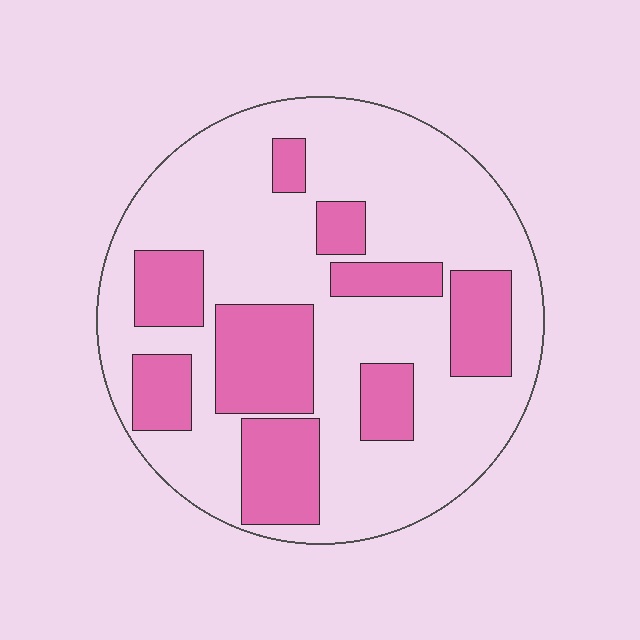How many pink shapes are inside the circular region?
9.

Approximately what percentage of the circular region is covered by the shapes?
Approximately 30%.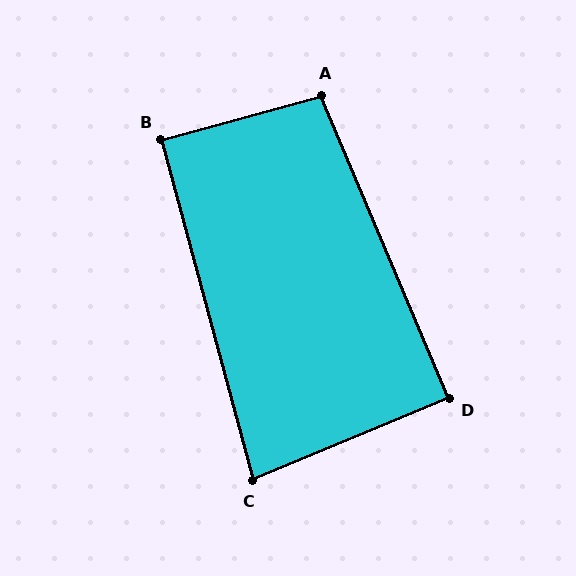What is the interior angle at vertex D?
Approximately 90 degrees (approximately right).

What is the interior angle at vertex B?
Approximately 90 degrees (approximately right).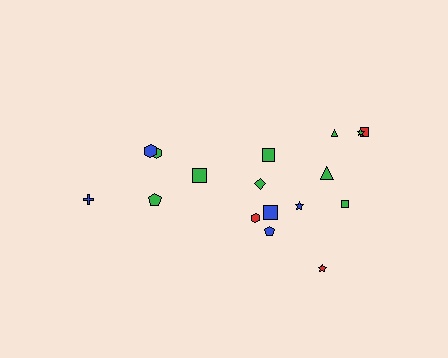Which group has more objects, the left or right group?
The right group.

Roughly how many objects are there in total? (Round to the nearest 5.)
Roughly 15 objects in total.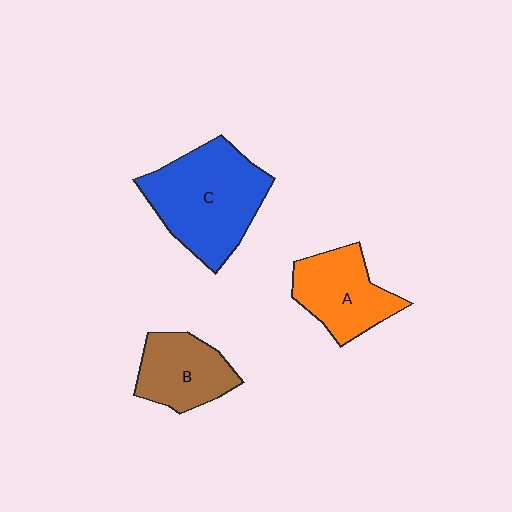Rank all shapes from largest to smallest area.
From largest to smallest: C (blue), A (orange), B (brown).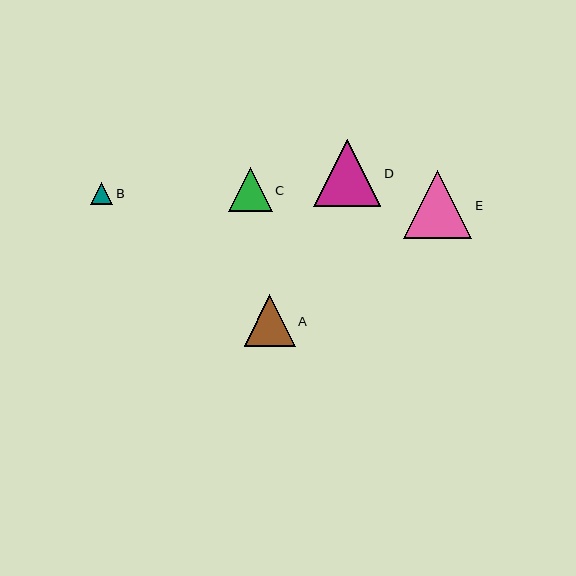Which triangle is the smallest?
Triangle B is the smallest with a size of approximately 22 pixels.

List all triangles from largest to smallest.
From largest to smallest: E, D, A, C, B.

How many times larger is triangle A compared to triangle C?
Triangle A is approximately 1.2 times the size of triangle C.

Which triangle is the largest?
Triangle E is the largest with a size of approximately 68 pixels.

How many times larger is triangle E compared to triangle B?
Triangle E is approximately 3.1 times the size of triangle B.